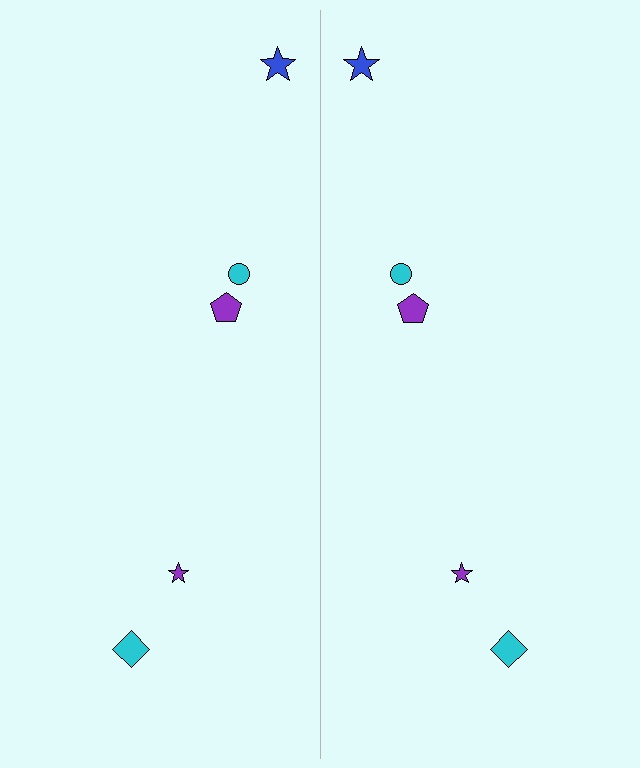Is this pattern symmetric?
Yes, this pattern has bilateral (reflection) symmetry.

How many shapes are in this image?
There are 10 shapes in this image.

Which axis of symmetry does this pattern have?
The pattern has a vertical axis of symmetry running through the center of the image.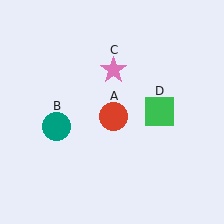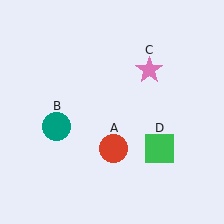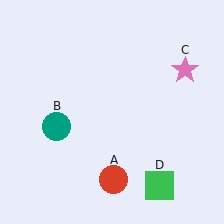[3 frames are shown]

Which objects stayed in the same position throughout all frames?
Teal circle (object B) remained stationary.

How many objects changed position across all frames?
3 objects changed position: red circle (object A), pink star (object C), green square (object D).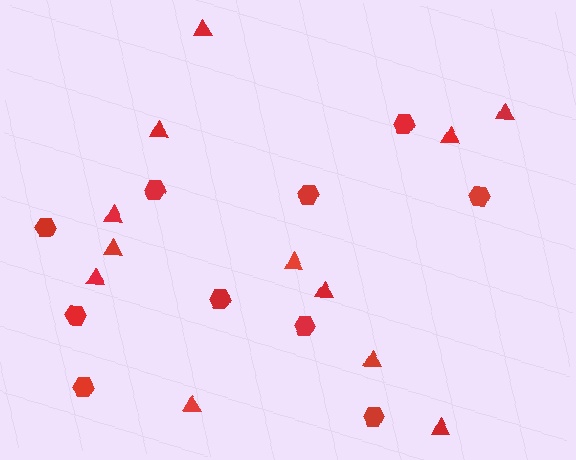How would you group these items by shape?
There are 2 groups: one group of triangles (12) and one group of hexagons (10).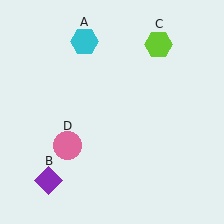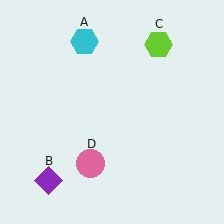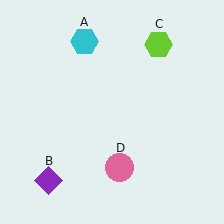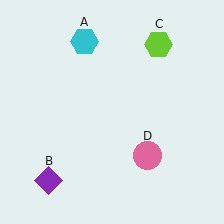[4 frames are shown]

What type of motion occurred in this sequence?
The pink circle (object D) rotated counterclockwise around the center of the scene.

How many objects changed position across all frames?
1 object changed position: pink circle (object D).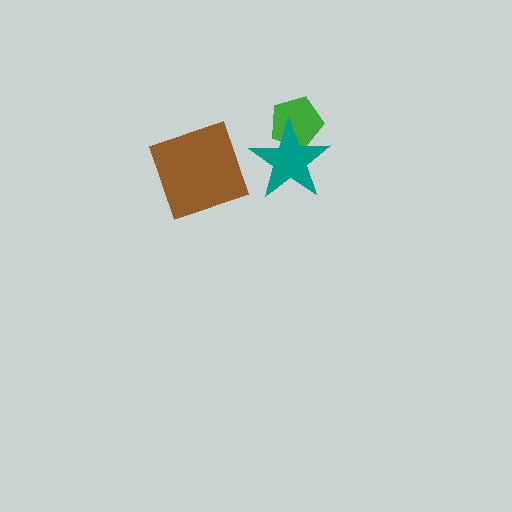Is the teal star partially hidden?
No, no other shape covers it.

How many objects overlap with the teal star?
1 object overlaps with the teal star.